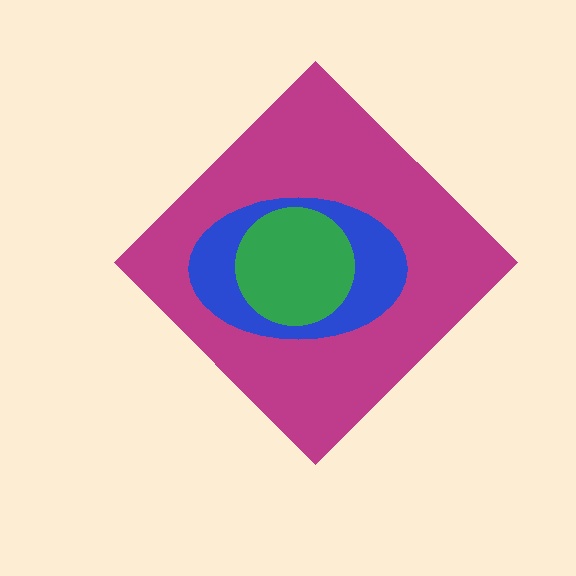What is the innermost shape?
The green circle.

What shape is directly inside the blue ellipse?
The green circle.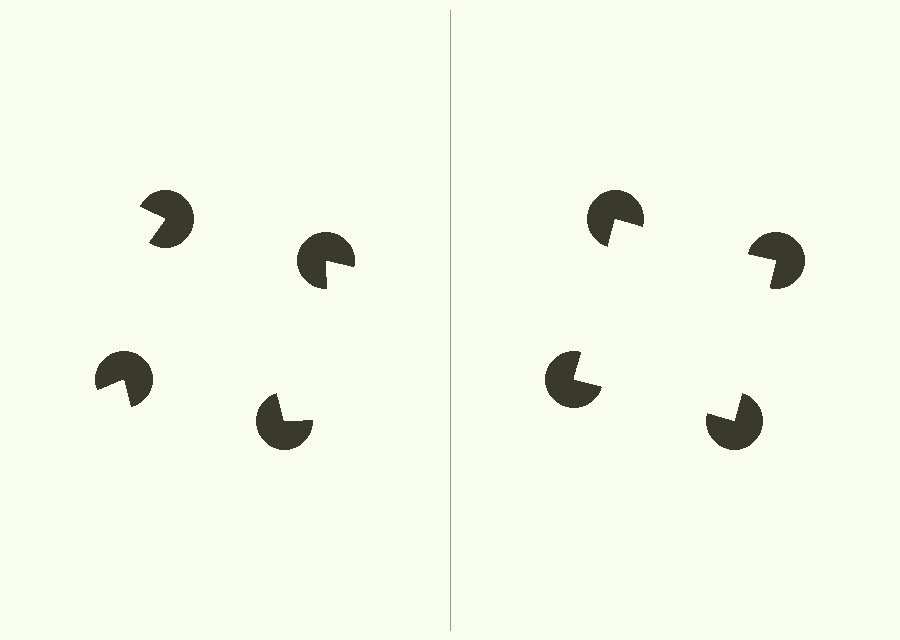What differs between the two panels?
The pac-man discs are positioned identically on both sides; only the wedge orientations differ. On the right they align to a square; on the left they are misaligned.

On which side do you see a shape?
An illusory square appears on the right side. On the left side the wedge cuts are rotated, so no coherent shape forms.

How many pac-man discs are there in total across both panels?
8 — 4 on each side.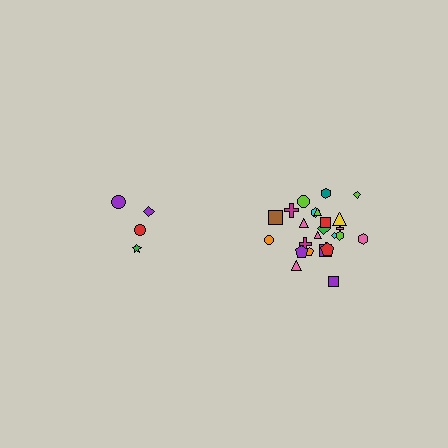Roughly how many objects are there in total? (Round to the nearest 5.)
Roughly 30 objects in total.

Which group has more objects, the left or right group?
The right group.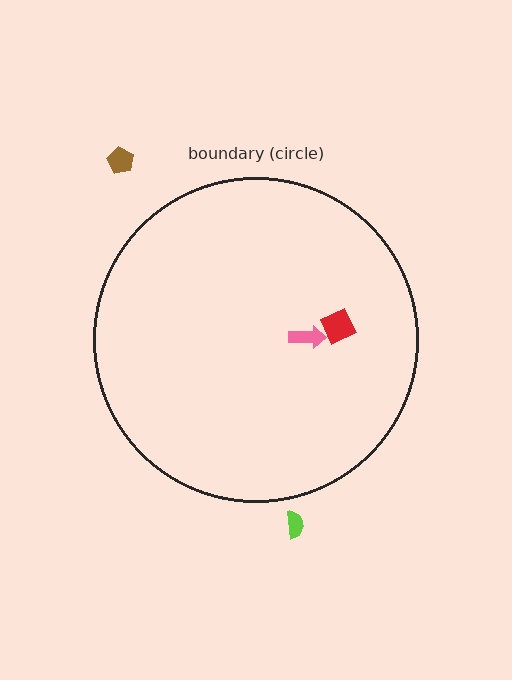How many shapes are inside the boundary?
2 inside, 2 outside.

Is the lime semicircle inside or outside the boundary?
Outside.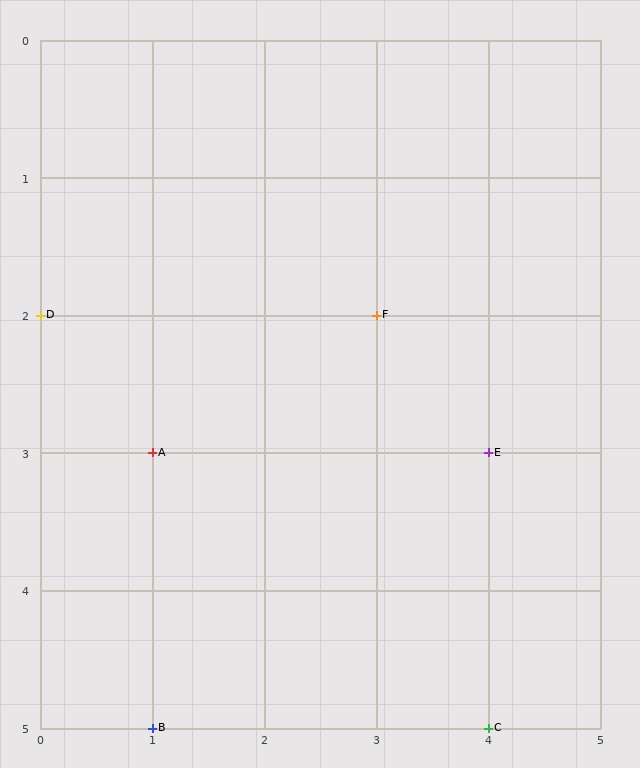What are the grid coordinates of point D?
Point D is at grid coordinates (0, 2).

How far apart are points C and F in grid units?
Points C and F are 1 column and 3 rows apart (about 3.2 grid units diagonally).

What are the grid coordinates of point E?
Point E is at grid coordinates (4, 3).